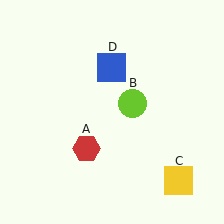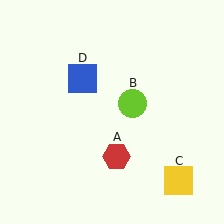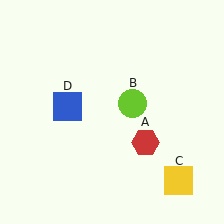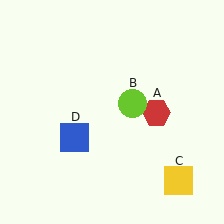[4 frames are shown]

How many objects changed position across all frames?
2 objects changed position: red hexagon (object A), blue square (object D).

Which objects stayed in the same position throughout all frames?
Lime circle (object B) and yellow square (object C) remained stationary.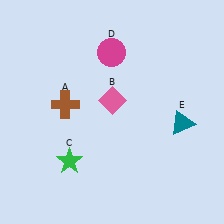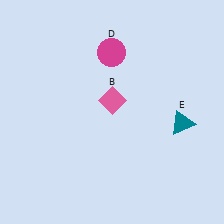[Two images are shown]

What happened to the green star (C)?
The green star (C) was removed in Image 2. It was in the bottom-left area of Image 1.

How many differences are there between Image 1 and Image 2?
There are 2 differences between the two images.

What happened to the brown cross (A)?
The brown cross (A) was removed in Image 2. It was in the top-left area of Image 1.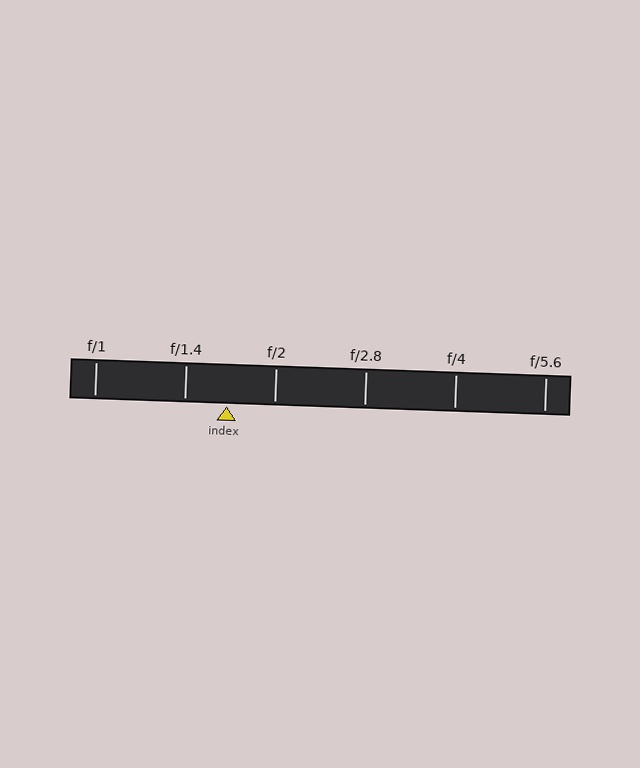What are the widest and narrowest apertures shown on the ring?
The widest aperture shown is f/1 and the narrowest is f/5.6.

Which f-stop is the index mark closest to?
The index mark is closest to f/1.4.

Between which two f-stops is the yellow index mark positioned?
The index mark is between f/1.4 and f/2.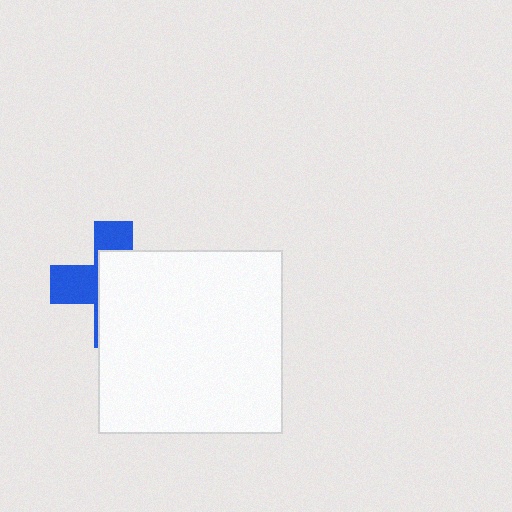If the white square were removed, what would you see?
You would see the complete blue cross.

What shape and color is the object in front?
The object in front is a white square.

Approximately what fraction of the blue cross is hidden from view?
Roughly 62% of the blue cross is hidden behind the white square.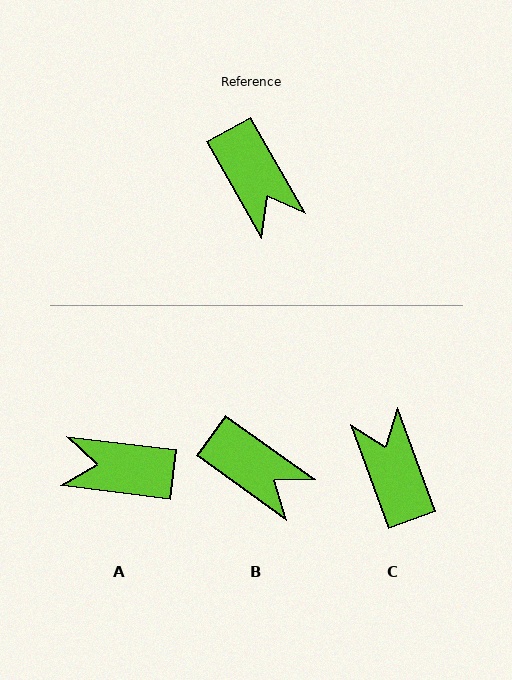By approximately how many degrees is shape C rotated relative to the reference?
Approximately 170 degrees counter-clockwise.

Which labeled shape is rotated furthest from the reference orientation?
C, about 170 degrees away.